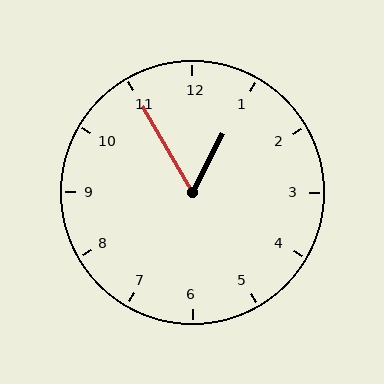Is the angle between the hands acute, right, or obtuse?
It is acute.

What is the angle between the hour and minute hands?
Approximately 58 degrees.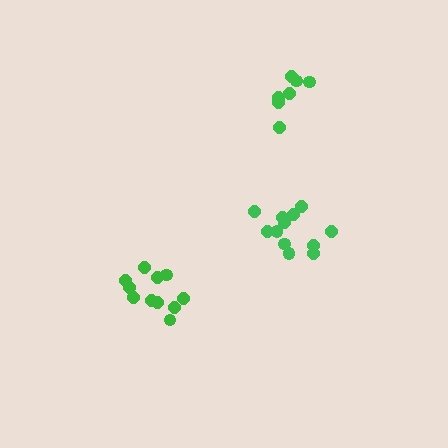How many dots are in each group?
Group 1: 12 dots, Group 2: 11 dots, Group 3: 7 dots (30 total).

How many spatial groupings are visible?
There are 3 spatial groupings.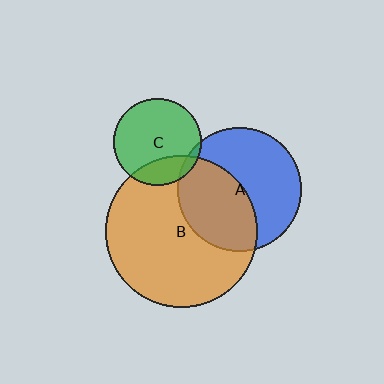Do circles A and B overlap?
Yes.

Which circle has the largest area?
Circle B (orange).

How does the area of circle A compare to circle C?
Approximately 2.0 times.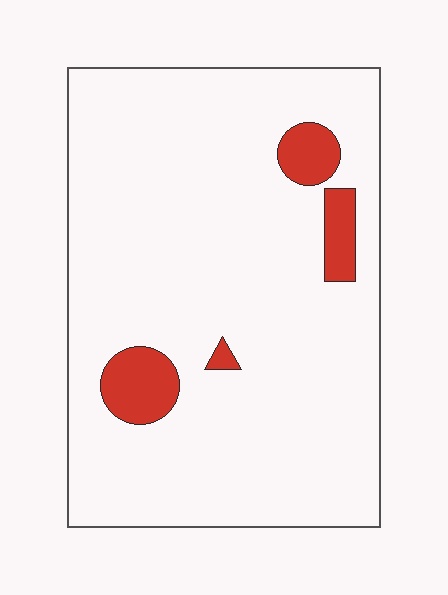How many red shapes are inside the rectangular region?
4.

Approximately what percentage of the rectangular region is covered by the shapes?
Approximately 10%.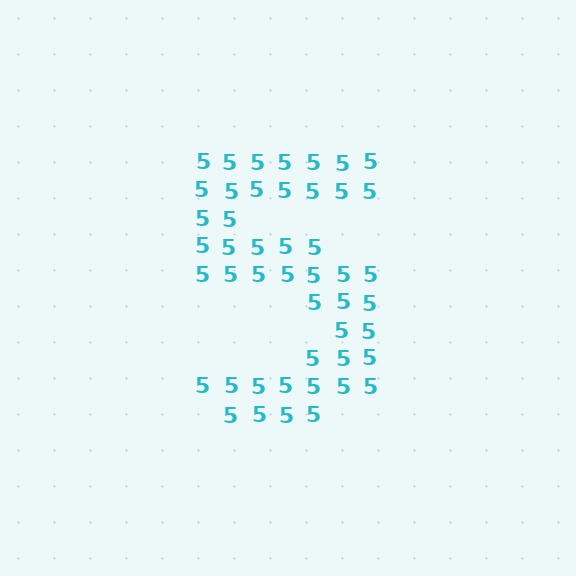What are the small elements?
The small elements are digit 5's.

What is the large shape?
The large shape is the digit 5.